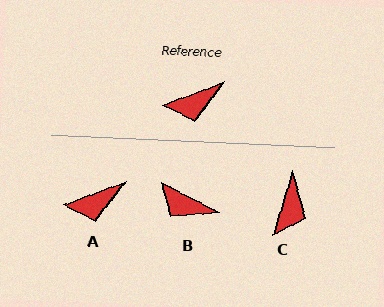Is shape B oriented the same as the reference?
No, it is off by about 48 degrees.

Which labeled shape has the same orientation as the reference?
A.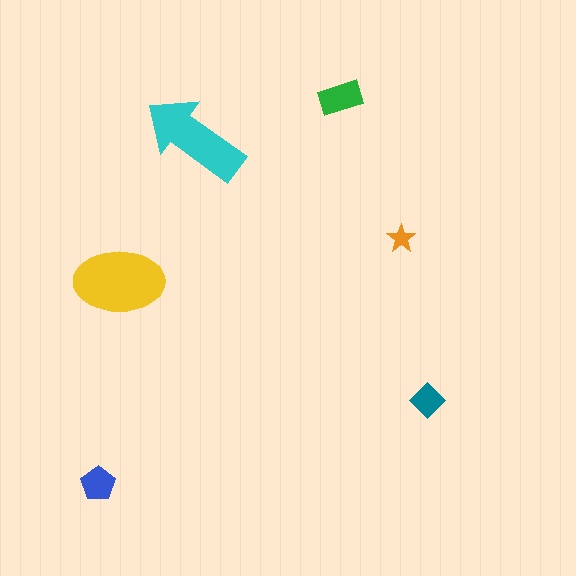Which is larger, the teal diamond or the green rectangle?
The green rectangle.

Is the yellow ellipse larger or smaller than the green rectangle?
Larger.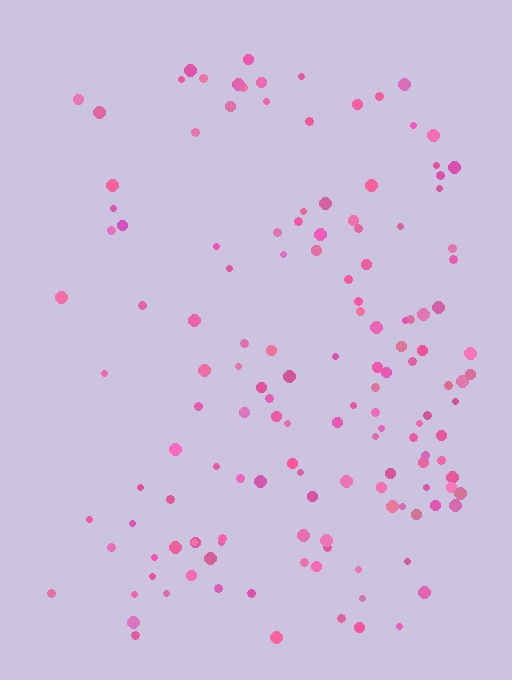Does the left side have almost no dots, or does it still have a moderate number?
Still a moderate number, just noticeably fewer than the right.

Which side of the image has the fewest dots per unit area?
The left.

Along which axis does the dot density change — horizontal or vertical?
Horizontal.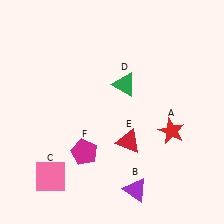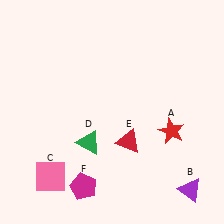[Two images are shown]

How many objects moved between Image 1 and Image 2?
3 objects moved between the two images.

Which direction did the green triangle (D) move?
The green triangle (D) moved down.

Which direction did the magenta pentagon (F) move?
The magenta pentagon (F) moved down.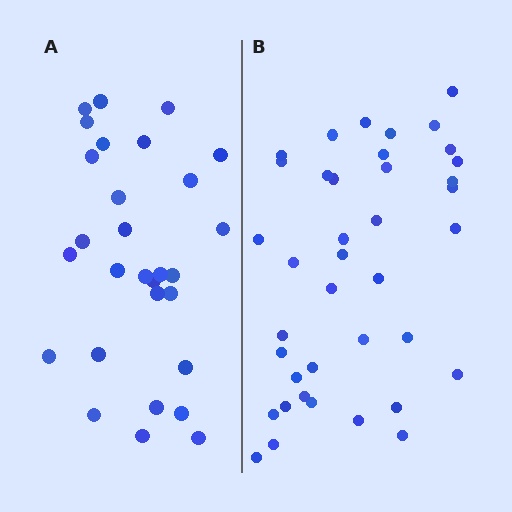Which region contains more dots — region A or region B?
Region B (the right region) has more dots.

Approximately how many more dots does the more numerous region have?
Region B has roughly 10 or so more dots than region A.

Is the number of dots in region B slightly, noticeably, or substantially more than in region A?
Region B has noticeably more, but not dramatically so. The ratio is roughly 1.3 to 1.